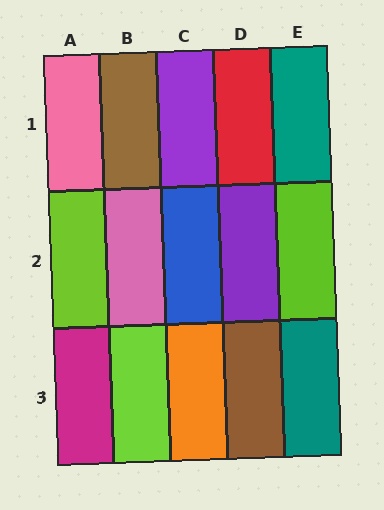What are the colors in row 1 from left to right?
Pink, brown, purple, red, teal.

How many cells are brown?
2 cells are brown.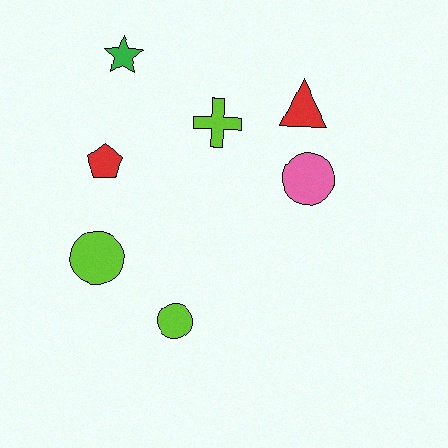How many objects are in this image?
There are 7 objects.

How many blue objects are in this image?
There are no blue objects.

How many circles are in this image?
There are 3 circles.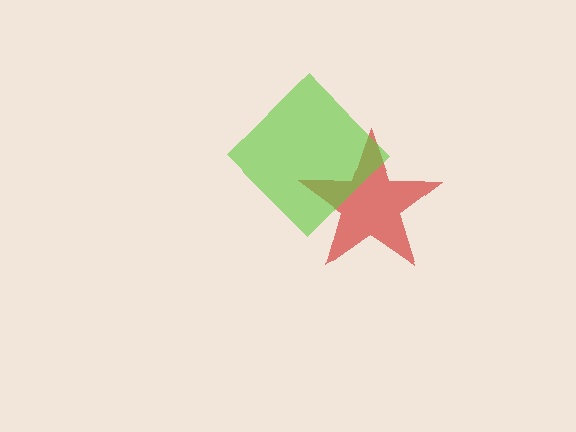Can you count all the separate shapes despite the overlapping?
Yes, there are 2 separate shapes.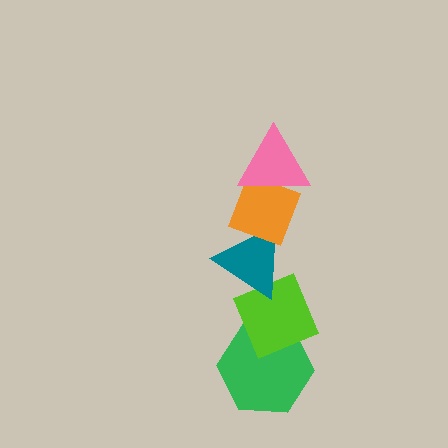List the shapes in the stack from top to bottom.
From top to bottom: the pink triangle, the orange diamond, the teal triangle, the lime diamond, the green hexagon.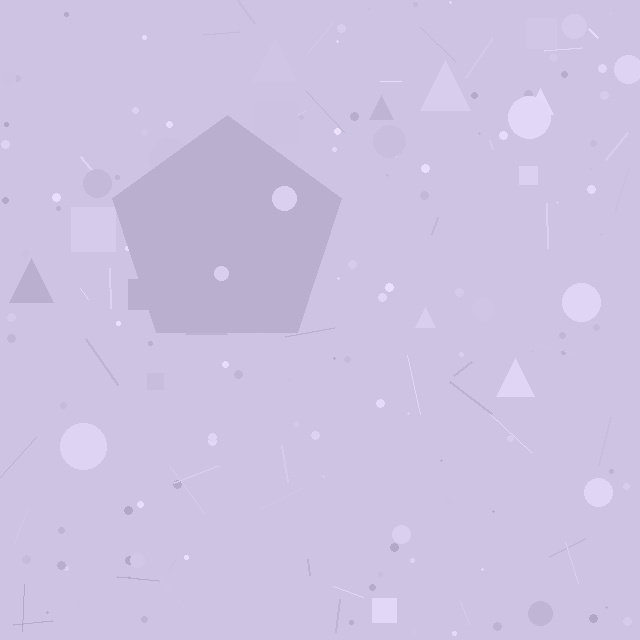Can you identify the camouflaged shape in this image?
The camouflaged shape is a pentagon.